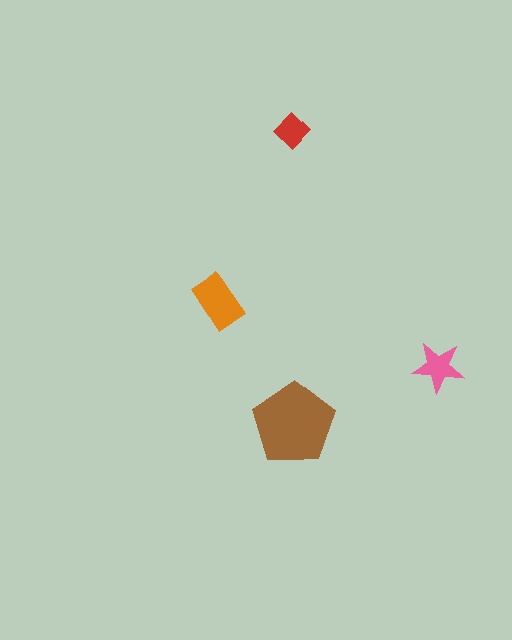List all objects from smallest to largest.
The red diamond, the pink star, the orange rectangle, the brown pentagon.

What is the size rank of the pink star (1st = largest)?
3rd.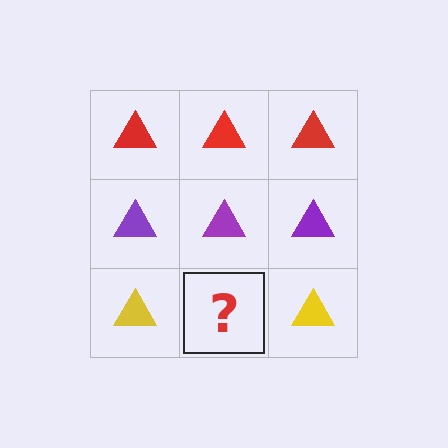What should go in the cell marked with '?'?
The missing cell should contain a yellow triangle.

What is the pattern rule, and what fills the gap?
The rule is that each row has a consistent color. The gap should be filled with a yellow triangle.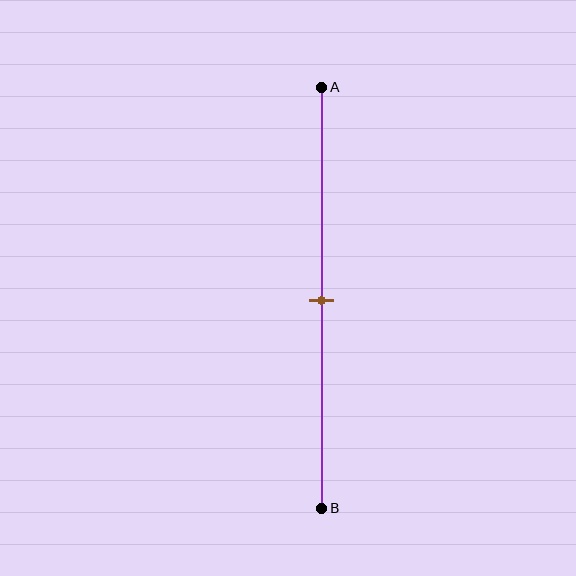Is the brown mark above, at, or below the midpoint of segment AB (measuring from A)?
The brown mark is approximately at the midpoint of segment AB.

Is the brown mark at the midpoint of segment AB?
Yes, the mark is approximately at the midpoint.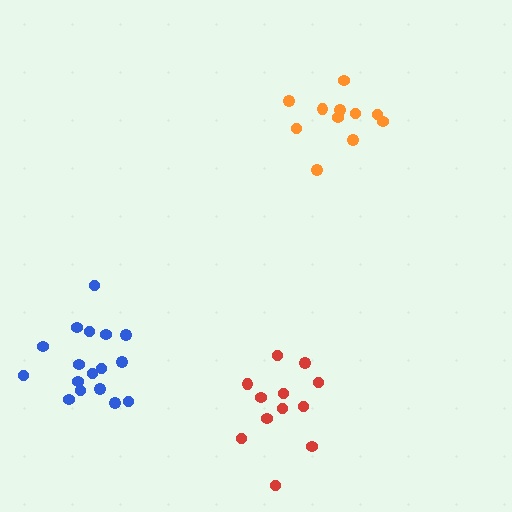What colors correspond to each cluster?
The clusters are colored: red, orange, blue.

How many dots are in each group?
Group 1: 12 dots, Group 2: 11 dots, Group 3: 17 dots (40 total).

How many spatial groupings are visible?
There are 3 spatial groupings.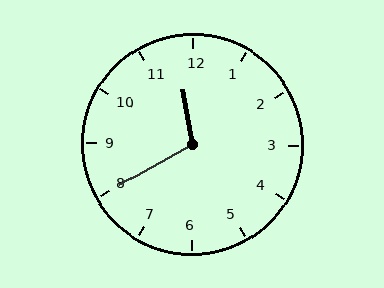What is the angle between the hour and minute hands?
Approximately 110 degrees.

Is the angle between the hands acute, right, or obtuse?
It is obtuse.